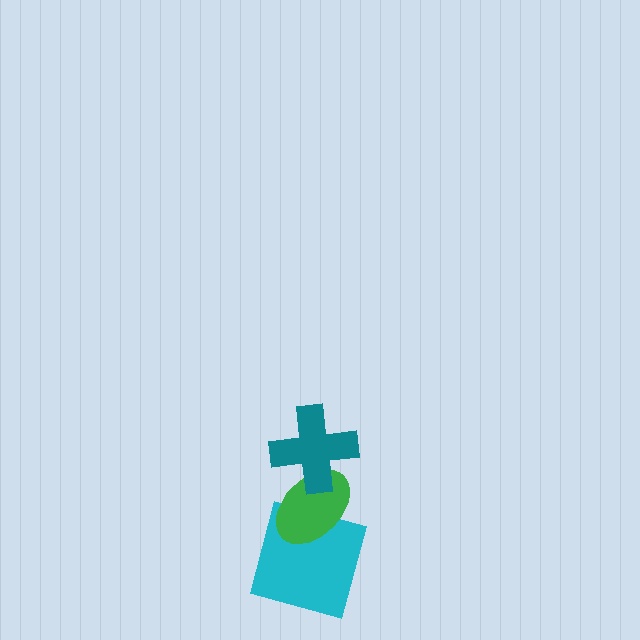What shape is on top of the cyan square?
The green ellipse is on top of the cyan square.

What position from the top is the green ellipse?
The green ellipse is 2nd from the top.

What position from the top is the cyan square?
The cyan square is 3rd from the top.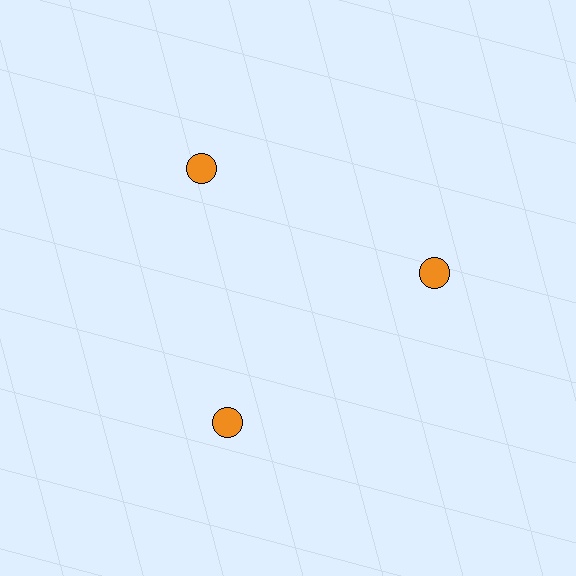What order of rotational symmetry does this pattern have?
This pattern has 3-fold rotational symmetry.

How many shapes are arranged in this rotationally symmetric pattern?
There are 3 shapes, arranged in 3 groups of 1.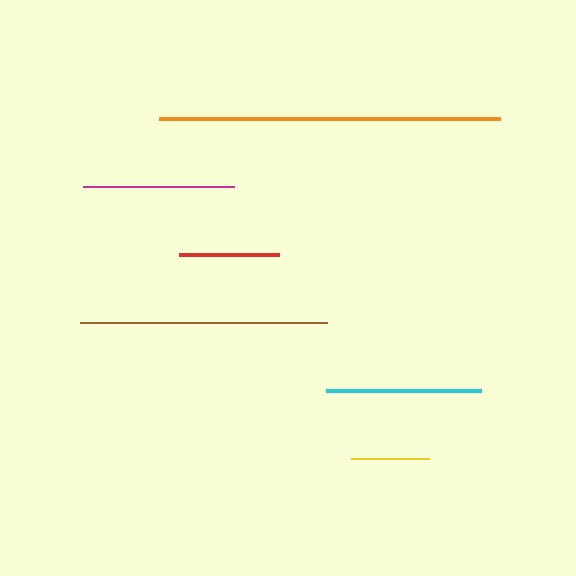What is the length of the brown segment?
The brown segment is approximately 247 pixels long.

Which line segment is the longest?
The orange line is the longest at approximately 342 pixels.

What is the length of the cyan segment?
The cyan segment is approximately 155 pixels long.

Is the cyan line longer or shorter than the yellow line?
The cyan line is longer than the yellow line.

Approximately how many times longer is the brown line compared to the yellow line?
The brown line is approximately 3.2 times the length of the yellow line.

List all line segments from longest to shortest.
From longest to shortest: orange, brown, cyan, magenta, red, yellow.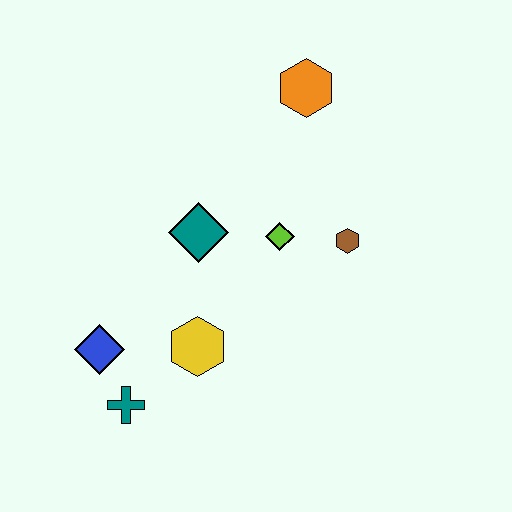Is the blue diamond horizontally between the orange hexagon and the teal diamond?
No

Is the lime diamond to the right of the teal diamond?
Yes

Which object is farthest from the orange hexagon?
The teal cross is farthest from the orange hexagon.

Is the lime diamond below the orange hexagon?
Yes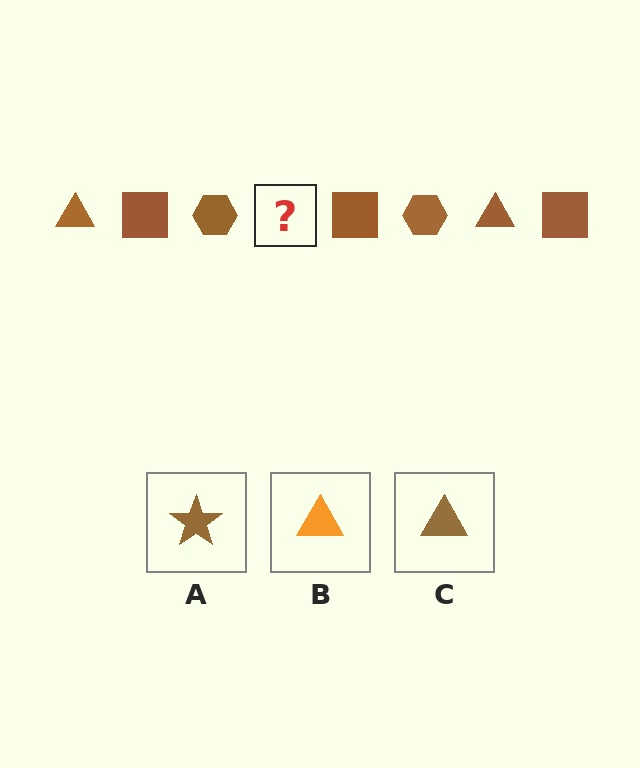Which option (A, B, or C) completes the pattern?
C.